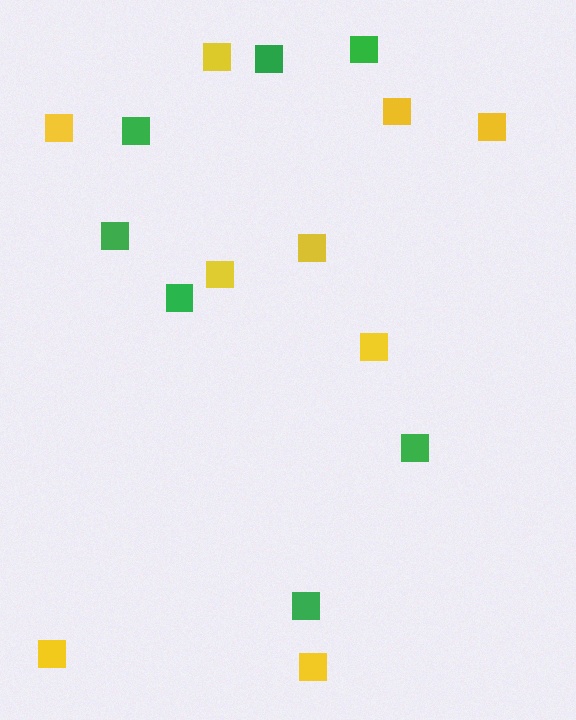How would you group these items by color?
There are 2 groups: one group of yellow squares (9) and one group of green squares (7).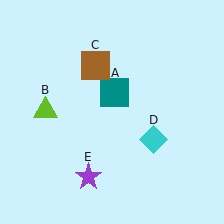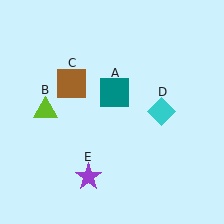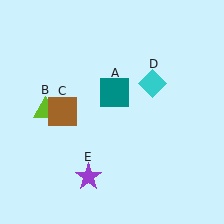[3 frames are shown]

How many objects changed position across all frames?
2 objects changed position: brown square (object C), cyan diamond (object D).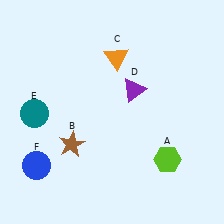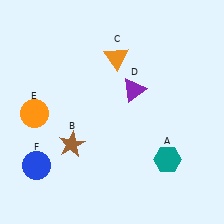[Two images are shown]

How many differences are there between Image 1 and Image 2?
There are 2 differences between the two images.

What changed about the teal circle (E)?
In Image 1, E is teal. In Image 2, it changed to orange.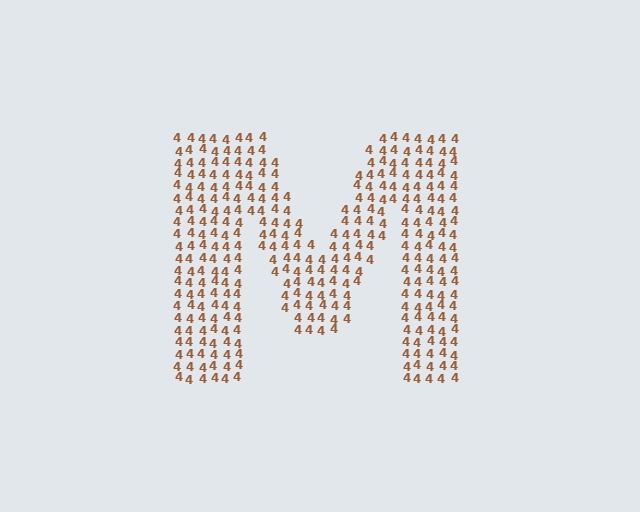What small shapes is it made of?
It is made of small digit 4's.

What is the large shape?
The large shape is the letter M.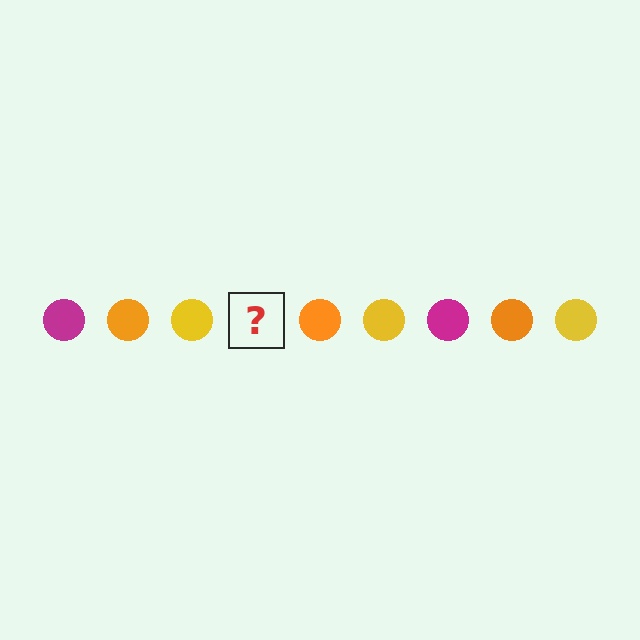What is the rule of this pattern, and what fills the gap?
The rule is that the pattern cycles through magenta, orange, yellow circles. The gap should be filled with a magenta circle.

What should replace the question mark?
The question mark should be replaced with a magenta circle.